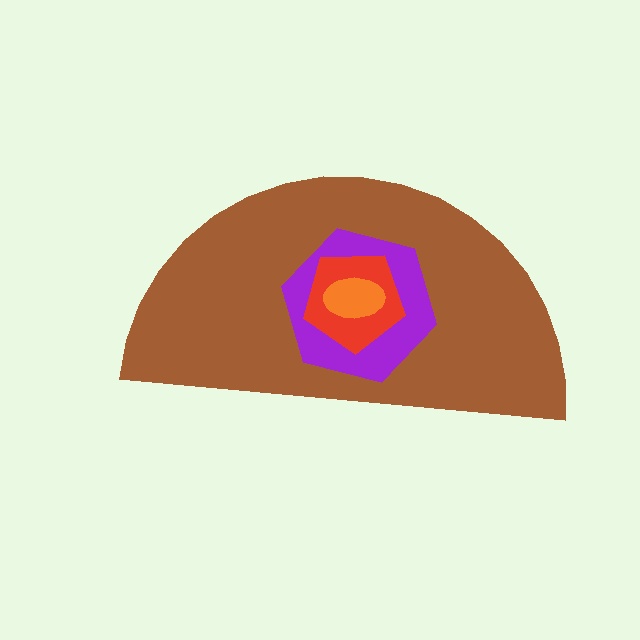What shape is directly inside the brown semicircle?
The purple hexagon.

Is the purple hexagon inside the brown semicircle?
Yes.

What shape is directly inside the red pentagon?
The orange ellipse.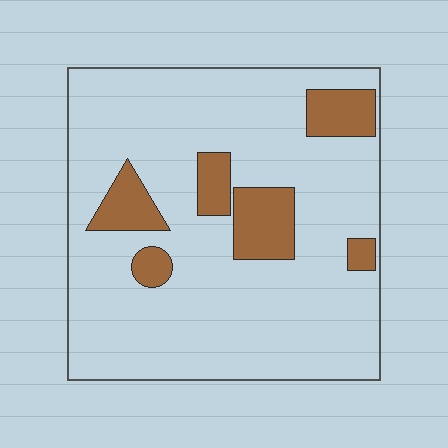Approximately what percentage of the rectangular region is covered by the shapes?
Approximately 15%.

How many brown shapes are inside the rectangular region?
6.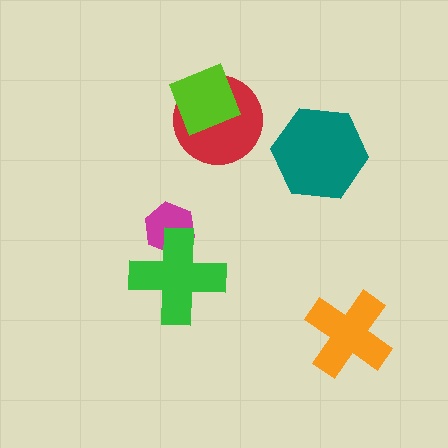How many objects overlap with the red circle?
1 object overlaps with the red circle.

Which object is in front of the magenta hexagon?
The green cross is in front of the magenta hexagon.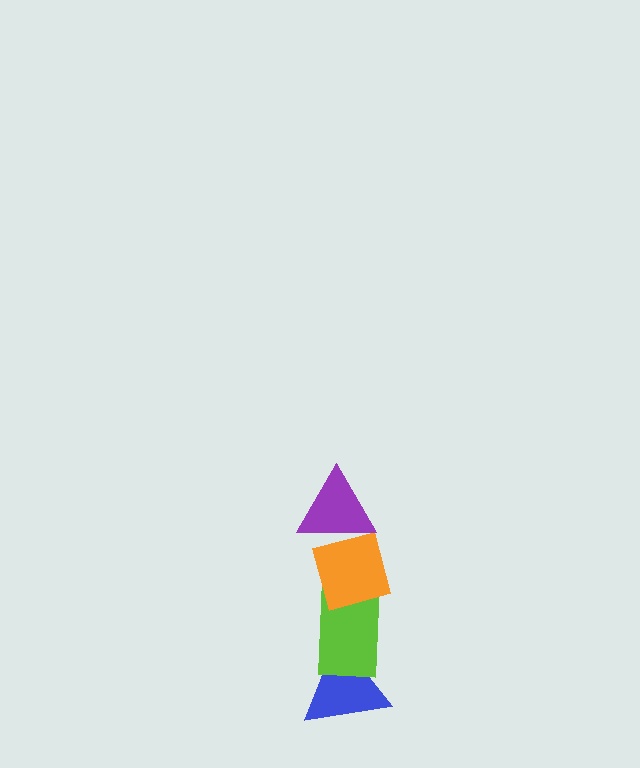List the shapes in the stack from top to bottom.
From top to bottom: the purple triangle, the orange square, the lime rectangle, the blue triangle.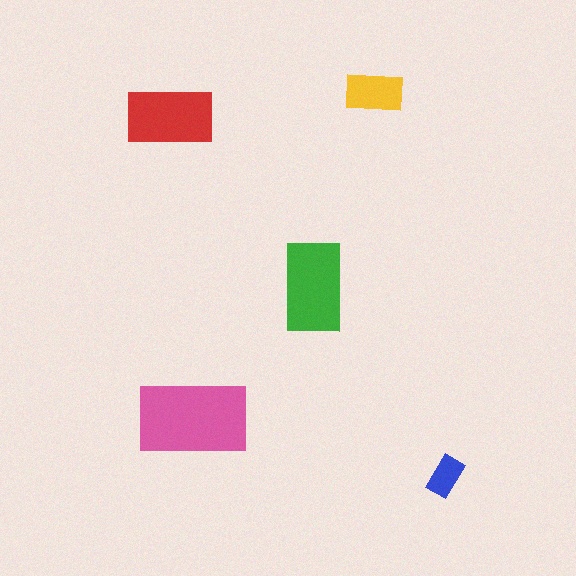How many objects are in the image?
There are 5 objects in the image.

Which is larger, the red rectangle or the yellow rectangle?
The red one.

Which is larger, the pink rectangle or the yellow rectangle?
The pink one.